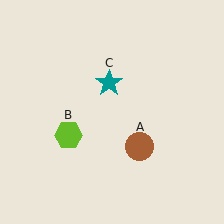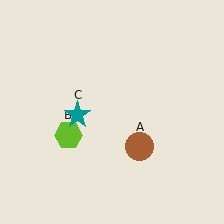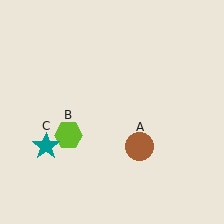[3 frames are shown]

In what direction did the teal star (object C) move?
The teal star (object C) moved down and to the left.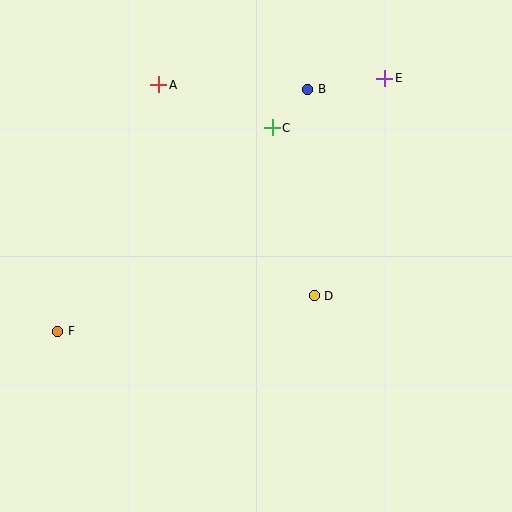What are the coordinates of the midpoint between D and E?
The midpoint between D and E is at (349, 187).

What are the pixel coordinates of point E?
Point E is at (385, 78).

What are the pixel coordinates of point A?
Point A is at (159, 85).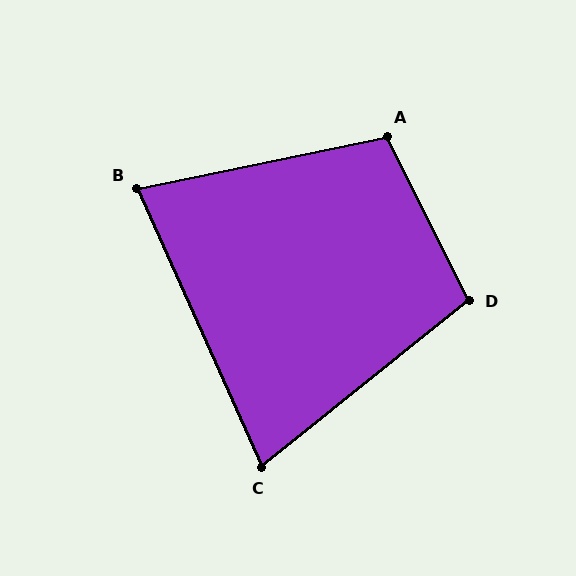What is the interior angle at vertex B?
Approximately 78 degrees (acute).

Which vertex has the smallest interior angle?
C, at approximately 75 degrees.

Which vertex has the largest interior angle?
A, at approximately 105 degrees.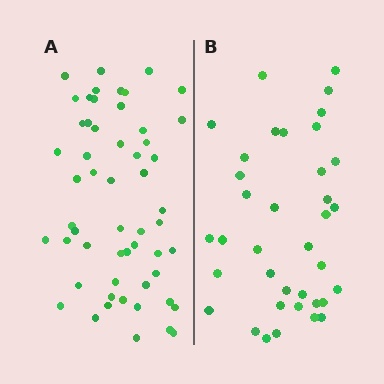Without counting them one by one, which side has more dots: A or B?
Region A (the left region) has more dots.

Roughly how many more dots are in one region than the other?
Region A has approximately 20 more dots than region B.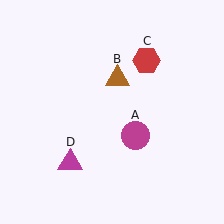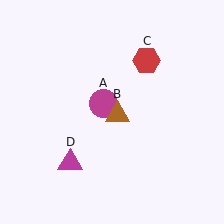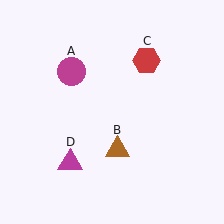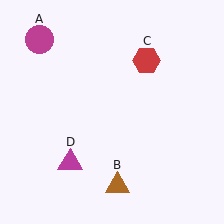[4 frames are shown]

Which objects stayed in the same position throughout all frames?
Red hexagon (object C) and magenta triangle (object D) remained stationary.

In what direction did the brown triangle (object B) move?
The brown triangle (object B) moved down.